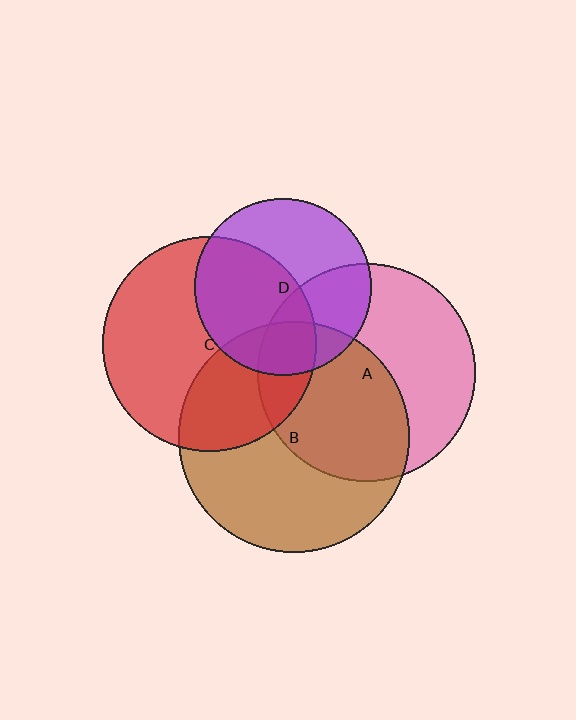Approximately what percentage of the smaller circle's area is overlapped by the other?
Approximately 50%.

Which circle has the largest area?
Circle B (brown).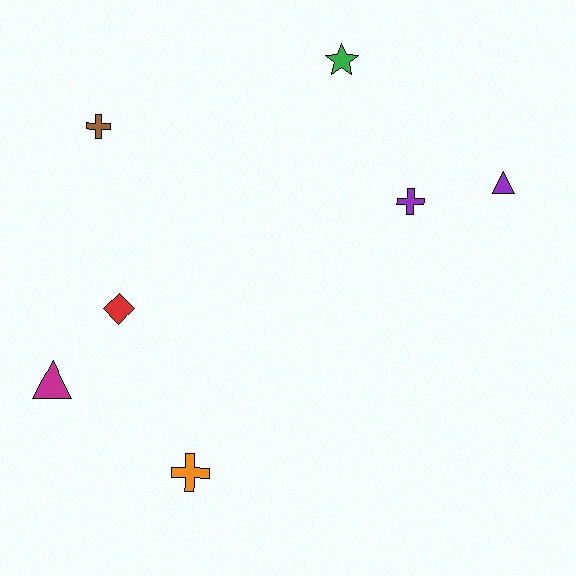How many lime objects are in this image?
There are no lime objects.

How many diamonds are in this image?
There is 1 diamond.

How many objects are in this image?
There are 7 objects.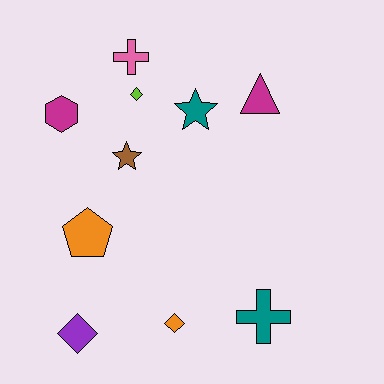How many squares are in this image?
There are no squares.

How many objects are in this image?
There are 10 objects.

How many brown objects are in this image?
There is 1 brown object.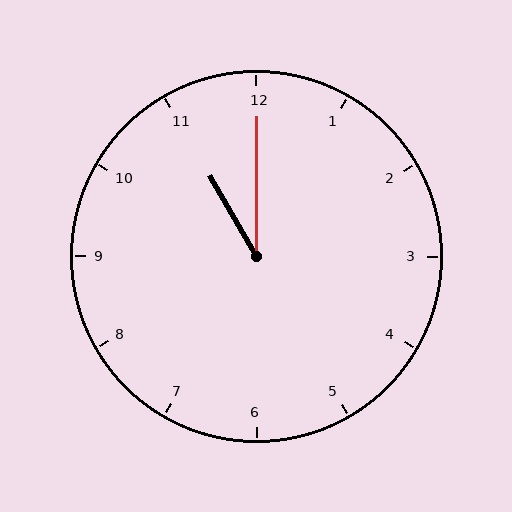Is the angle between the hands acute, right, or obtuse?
It is acute.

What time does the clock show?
11:00.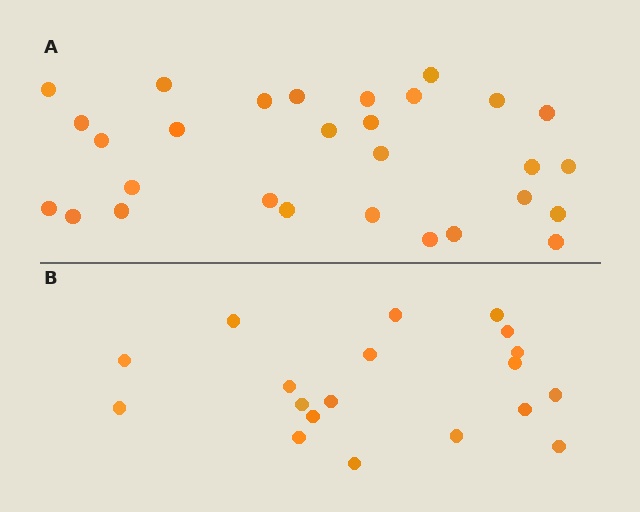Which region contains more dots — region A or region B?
Region A (the top region) has more dots.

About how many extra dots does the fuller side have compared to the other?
Region A has roughly 10 or so more dots than region B.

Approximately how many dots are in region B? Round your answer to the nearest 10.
About 20 dots. (The exact count is 19, which rounds to 20.)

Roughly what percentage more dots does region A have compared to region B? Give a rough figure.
About 55% more.